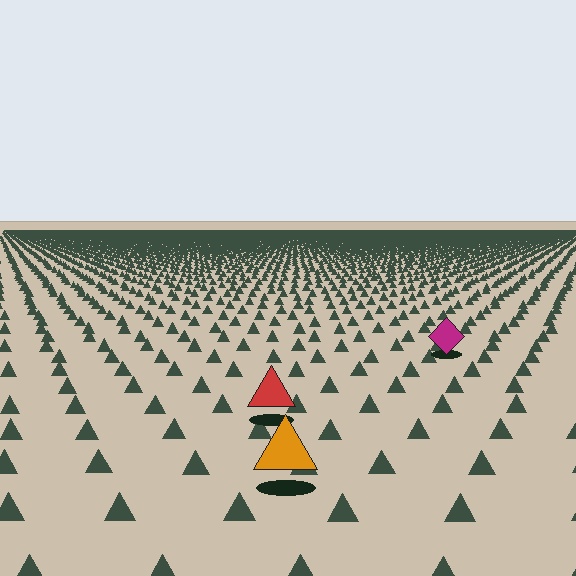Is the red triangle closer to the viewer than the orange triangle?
No. The orange triangle is closer — you can tell from the texture gradient: the ground texture is coarser near it.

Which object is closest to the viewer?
The orange triangle is closest. The texture marks near it are larger and more spread out.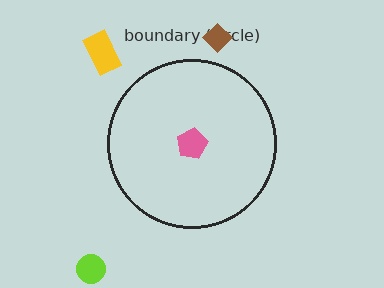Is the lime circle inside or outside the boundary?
Outside.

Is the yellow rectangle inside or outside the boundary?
Outside.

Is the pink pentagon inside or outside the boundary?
Inside.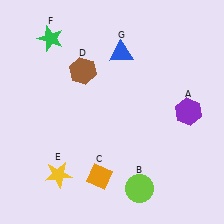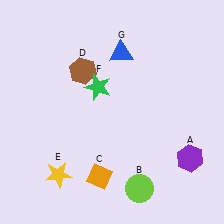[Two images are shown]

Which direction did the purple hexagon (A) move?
The purple hexagon (A) moved down.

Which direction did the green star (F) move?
The green star (F) moved down.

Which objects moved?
The objects that moved are: the purple hexagon (A), the green star (F).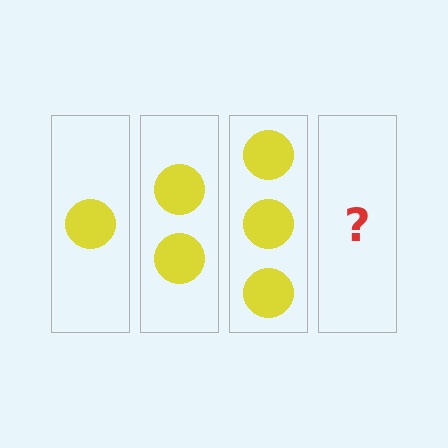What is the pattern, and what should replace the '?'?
The pattern is that each step adds one more circle. The '?' should be 4 circles.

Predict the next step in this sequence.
The next step is 4 circles.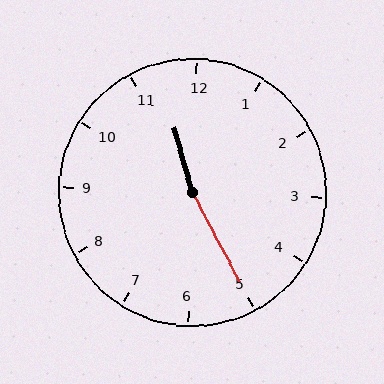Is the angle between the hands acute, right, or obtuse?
It is obtuse.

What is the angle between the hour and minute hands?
Approximately 168 degrees.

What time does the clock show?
11:25.